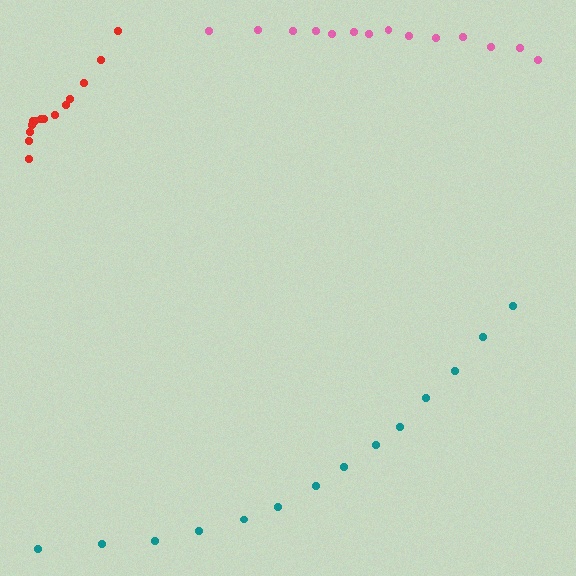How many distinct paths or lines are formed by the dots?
There are 3 distinct paths.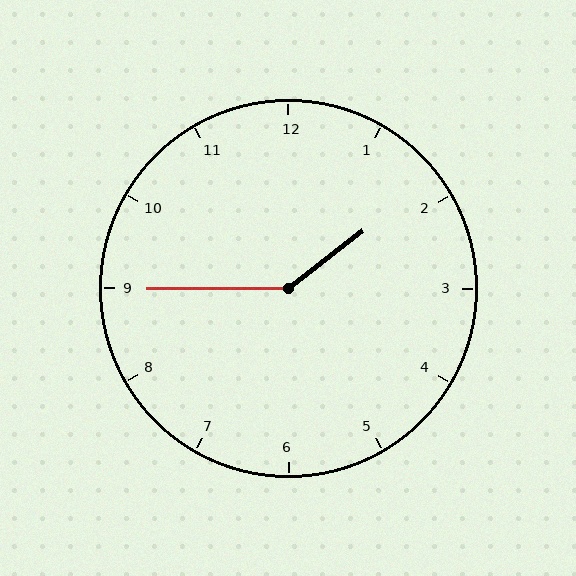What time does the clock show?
1:45.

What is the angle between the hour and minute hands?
Approximately 142 degrees.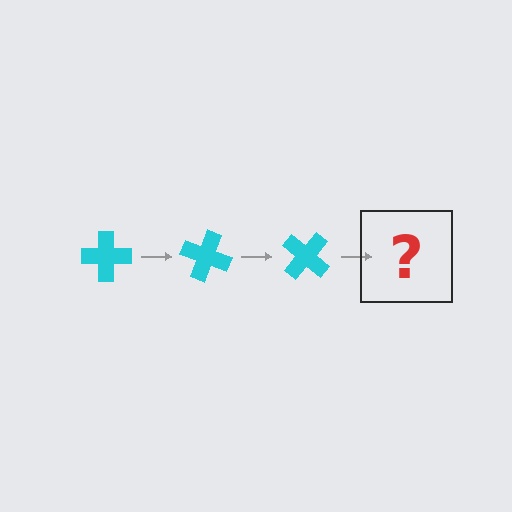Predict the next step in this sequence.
The next step is a cyan cross rotated 60 degrees.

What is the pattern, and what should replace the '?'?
The pattern is that the cross rotates 20 degrees each step. The '?' should be a cyan cross rotated 60 degrees.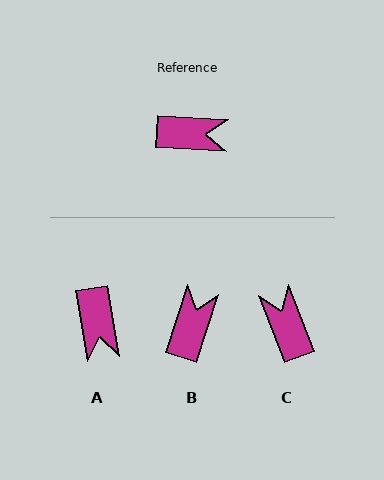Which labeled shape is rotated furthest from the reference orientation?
C, about 114 degrees away.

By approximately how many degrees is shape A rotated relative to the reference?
Approximately 78 degrees clockwise.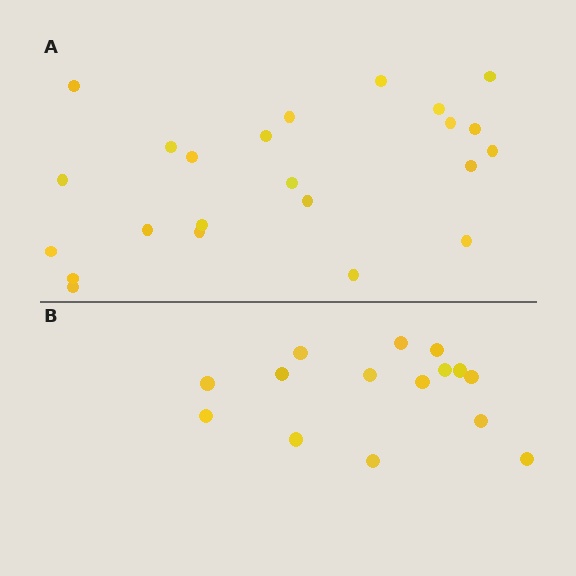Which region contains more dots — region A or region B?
Region A (the top region) has more dots.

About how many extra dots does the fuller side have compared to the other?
Region A has roughly 8 or so more dots than region B.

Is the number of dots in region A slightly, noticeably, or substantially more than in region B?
Region A has substantially more. The ratio is roughly 1.5 to 1.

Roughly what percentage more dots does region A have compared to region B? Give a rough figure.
About 55% more.